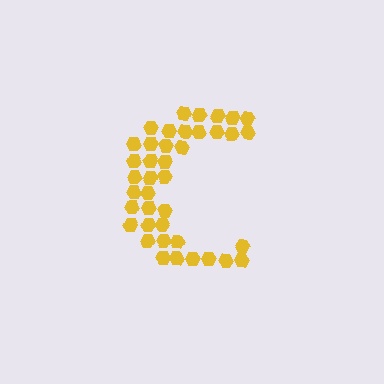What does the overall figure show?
The overall figure shows the letter C.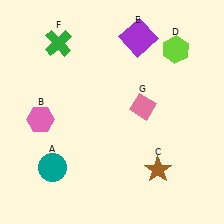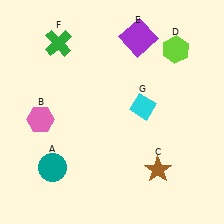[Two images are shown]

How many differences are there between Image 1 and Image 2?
There is 1 difference between the two images.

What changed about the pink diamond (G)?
In Image 1, G is pink. In Image 2, it changed to cyan.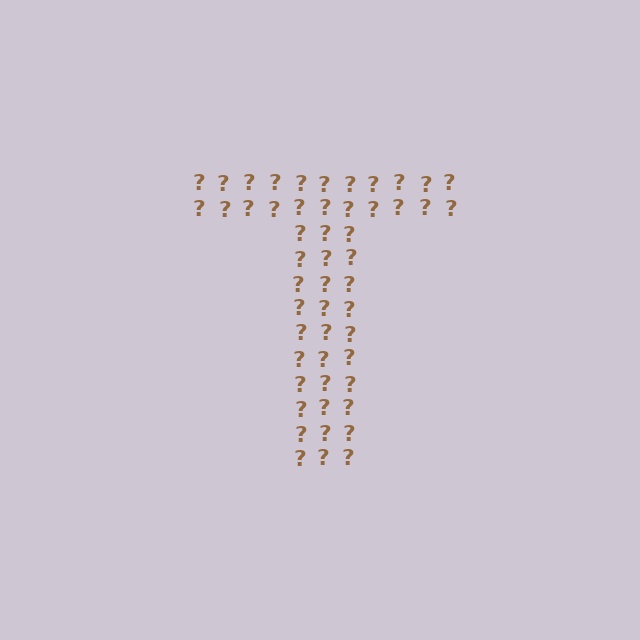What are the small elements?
The small elements are question marks.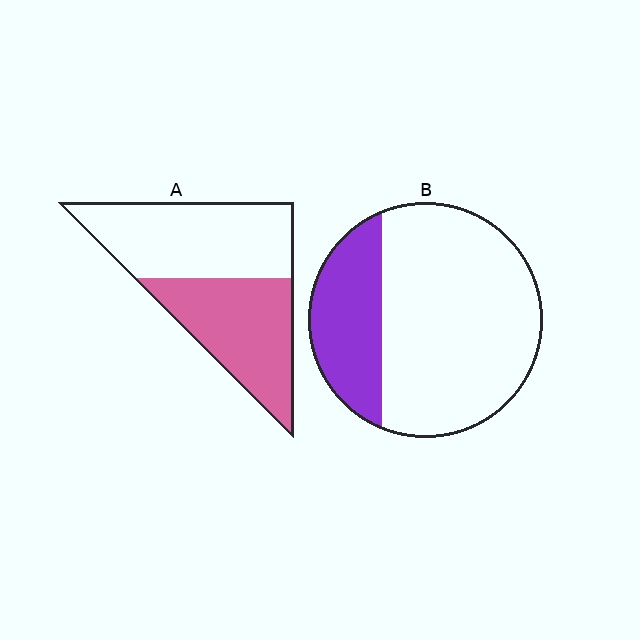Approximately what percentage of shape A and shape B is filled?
A is approximately 45% and B is approximately 25%.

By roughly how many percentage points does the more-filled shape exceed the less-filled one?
By roughly 20 percentage points (A over B).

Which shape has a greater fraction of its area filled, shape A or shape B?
Shape A.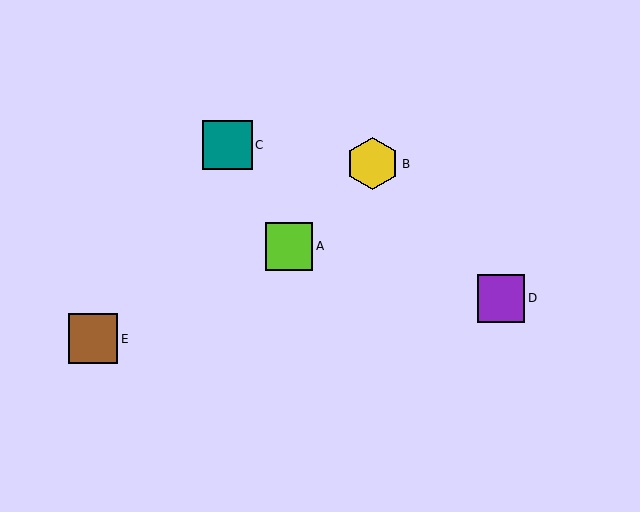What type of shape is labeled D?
Shape D is a purple square.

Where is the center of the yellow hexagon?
The center of the yellow hexagon is at (372, 164).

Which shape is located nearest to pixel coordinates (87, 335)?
The brown square (labeled E) at (93, 339) is nearest to that location.